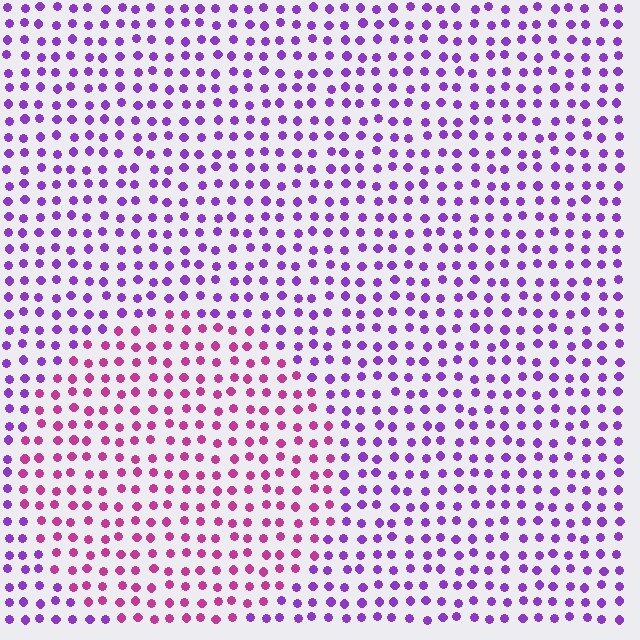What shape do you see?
I see a circle.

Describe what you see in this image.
The image is filled with small purple elements in a uniform arrangement. A circle-shaped region is visible where the elements are tinted to a slightly different hue, forming a subtle color boundary.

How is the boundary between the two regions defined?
The boundary is defined purely by a slight shift in hue (about 44 degrees). Spacing, size, and orientation are identical on both sides.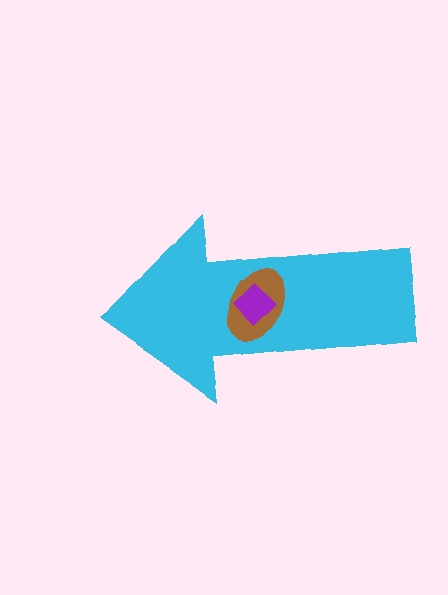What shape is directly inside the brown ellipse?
The purple diamond.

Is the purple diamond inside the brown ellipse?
Yes.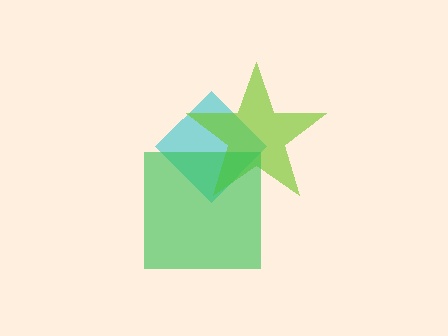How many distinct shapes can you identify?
There are 3 distinct shapes: a cyan diamond, a lime star, a green square.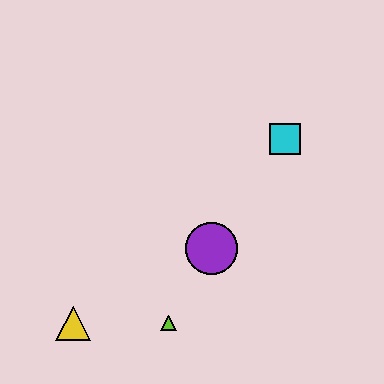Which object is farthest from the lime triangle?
The cyan square is farthest from the lime triangle.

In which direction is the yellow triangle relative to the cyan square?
The yellow triangle is to the left of the cyan square.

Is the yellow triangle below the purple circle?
Yes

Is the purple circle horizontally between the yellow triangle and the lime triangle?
No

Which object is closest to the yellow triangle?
The lime triangle is closest to the yellow triangle.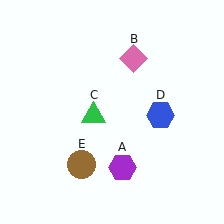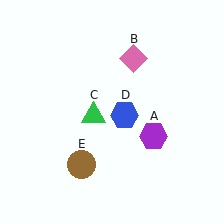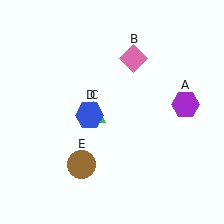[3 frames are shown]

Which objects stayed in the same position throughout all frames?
Pink diamond (object B) and green triangle (object C) and brown circle (object E) remained stationary.